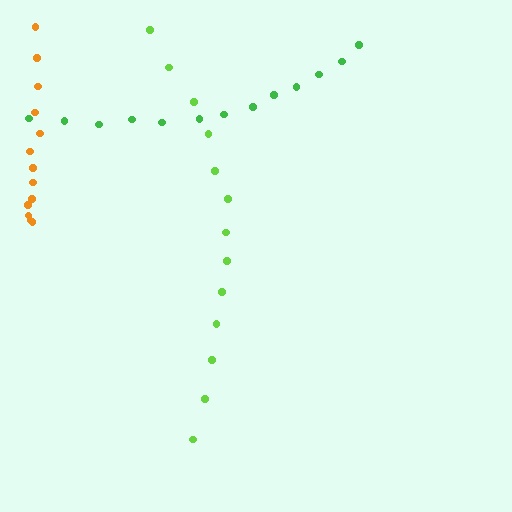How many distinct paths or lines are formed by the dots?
There are 3 distinct paths.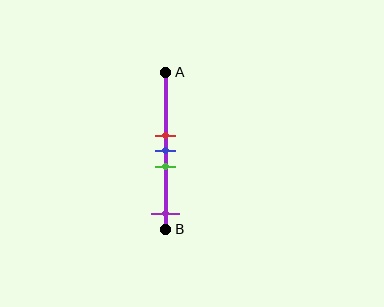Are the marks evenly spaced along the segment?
No, the marks are not evenly spaced.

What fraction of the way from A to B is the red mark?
The red mark is approximately 40% (0.4) of the way from A to B.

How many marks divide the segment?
There are 4 marks dividing the segment.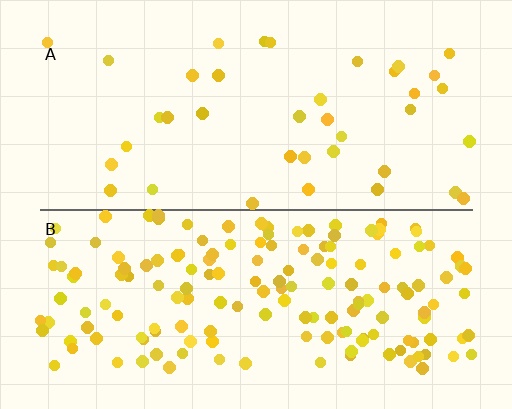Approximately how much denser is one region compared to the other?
Approximately 4.2× — region B over region A.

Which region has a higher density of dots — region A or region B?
B (the bottom).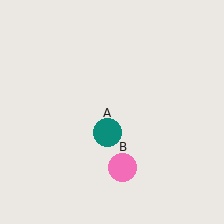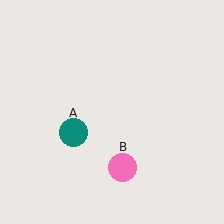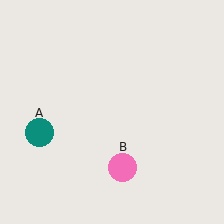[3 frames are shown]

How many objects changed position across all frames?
1 object changed position: teal circle (object A).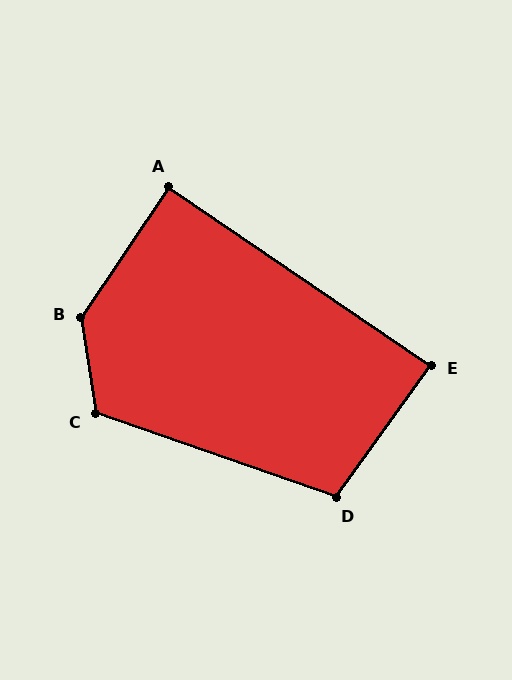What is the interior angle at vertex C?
Approximately 118 degrees (obtuse).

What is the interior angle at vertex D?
Approximately 106 degrees (obtuse).